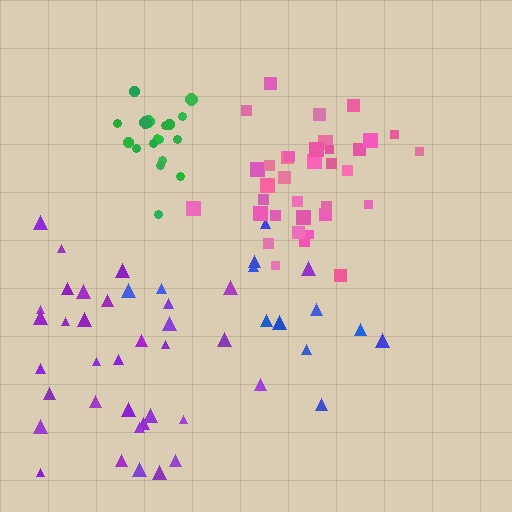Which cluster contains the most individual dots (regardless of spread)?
Pink (35).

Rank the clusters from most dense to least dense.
green, pink, purple, blue.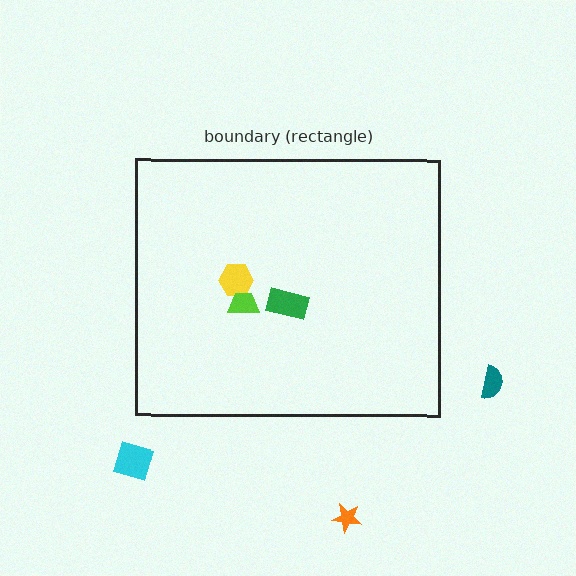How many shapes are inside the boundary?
3 inside, 3 outside.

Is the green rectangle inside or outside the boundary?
Inside.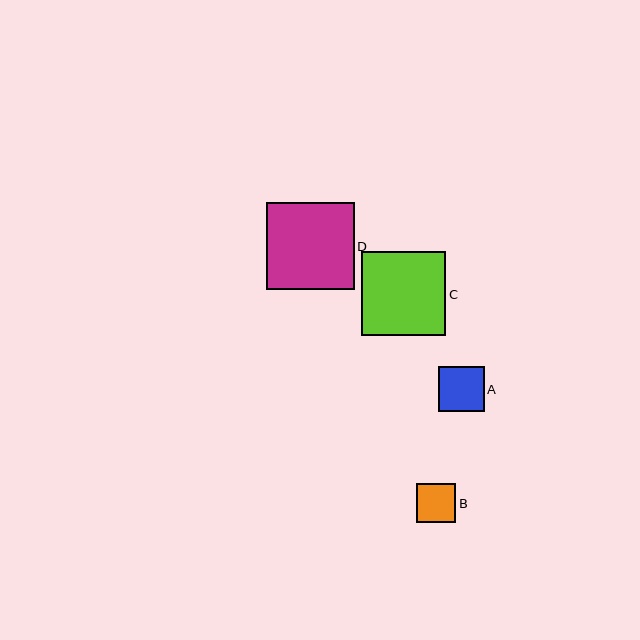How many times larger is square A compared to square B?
Square A is approximately 1.2 times the size of square B.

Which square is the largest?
Square D is the largest with a size of approximately 87 pixels.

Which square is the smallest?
Square B is the smallest with a size of approximately 39 pixels.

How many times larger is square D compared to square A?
Square D is approximately 1.9 times the size of square A.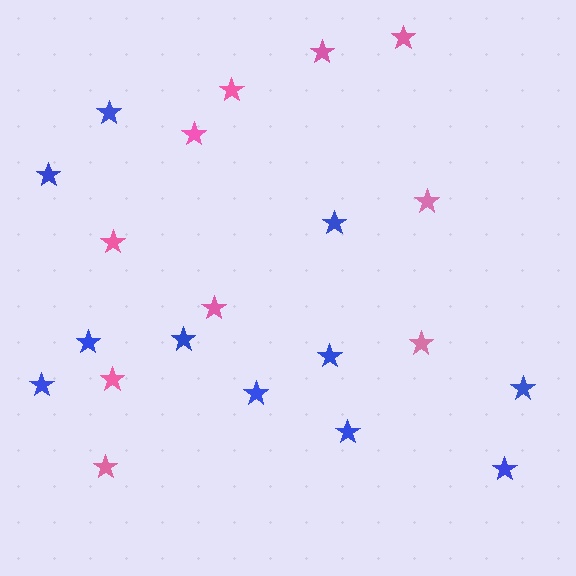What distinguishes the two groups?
There are 2 groups: one group of pink stars (10) and one group of blue stars (11).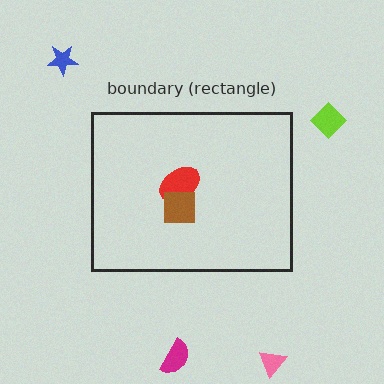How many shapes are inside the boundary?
2 inside, 4 outside.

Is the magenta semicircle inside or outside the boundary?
Outside.